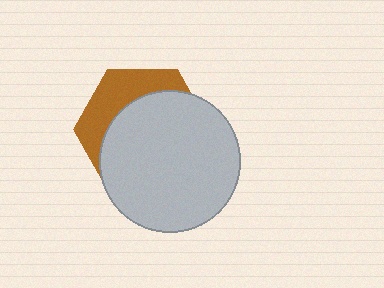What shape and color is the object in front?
The object in front is a light gray circle.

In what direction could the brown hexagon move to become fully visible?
The brown hexagon could move toward the upper-left. That would shift it out from behind the light gray circle entirely.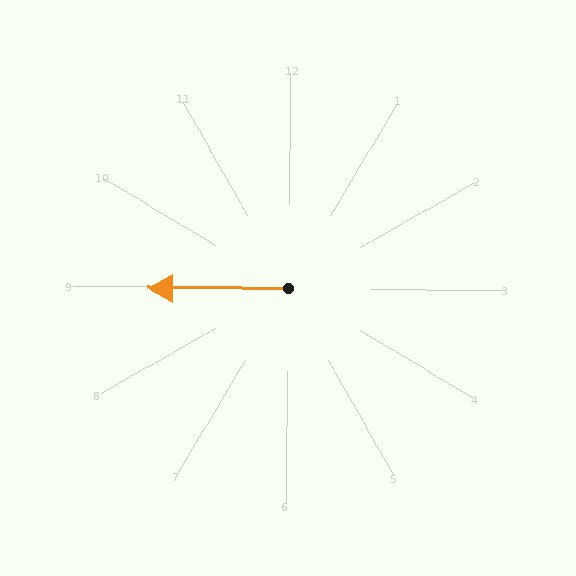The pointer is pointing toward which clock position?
Roughly 9 o'clock.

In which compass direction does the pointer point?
West.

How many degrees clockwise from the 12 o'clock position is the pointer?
Approximately 269 degrees.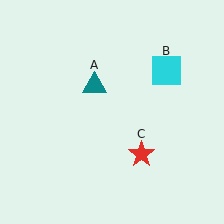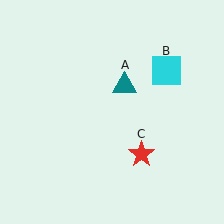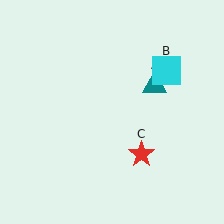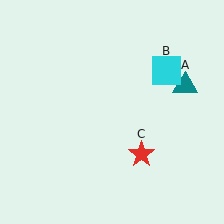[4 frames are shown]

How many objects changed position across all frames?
1 object changed position: teal triangle (object A).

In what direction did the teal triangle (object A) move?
The teal triangle (object A) moved right.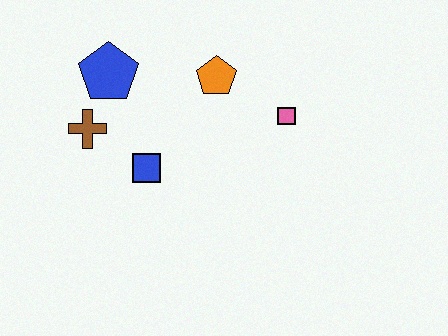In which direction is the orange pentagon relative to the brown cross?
The orange pentagon is to the right of the brown cross.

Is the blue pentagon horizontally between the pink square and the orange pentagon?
No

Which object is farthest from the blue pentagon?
The pink square is farthest from the blue pentagon.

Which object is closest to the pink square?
The orange pentagon is closest to the pink square.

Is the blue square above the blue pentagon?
No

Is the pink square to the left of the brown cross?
No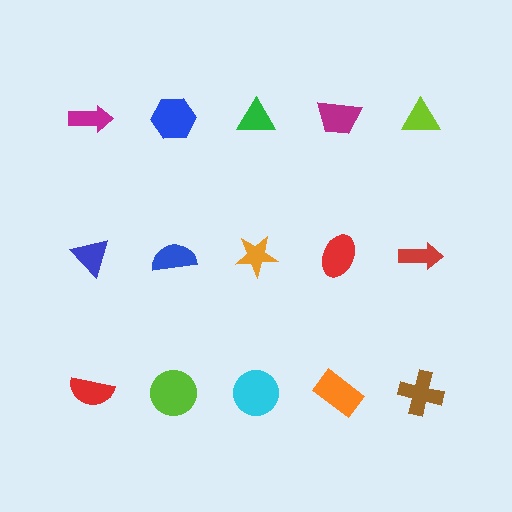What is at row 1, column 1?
A magenta arrow.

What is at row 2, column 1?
A blue triangle.